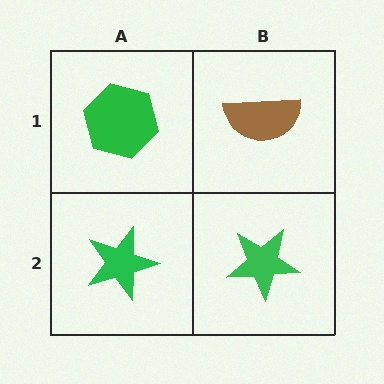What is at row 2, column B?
A green star.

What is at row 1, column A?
A green hexagon.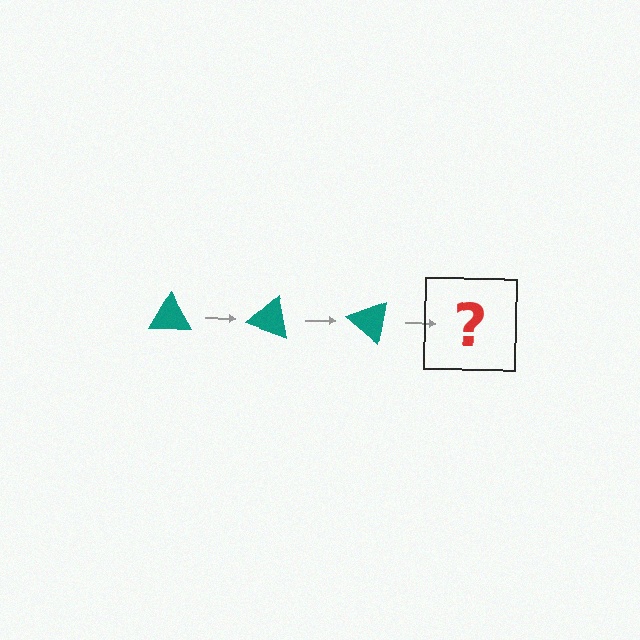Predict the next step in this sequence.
The next step is a teal triangle rotated 60 degrees.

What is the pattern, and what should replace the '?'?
The pattern is that the triangle rotates 20 degrees each step. The '?' should be a teal triangle rotated 60 degrees.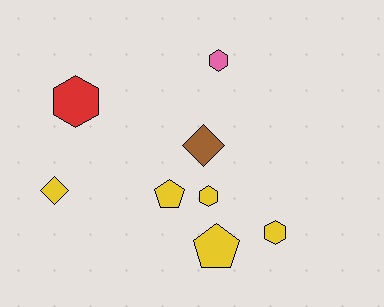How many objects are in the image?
There are 8 objects.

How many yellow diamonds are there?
There is 1 yellow diamond.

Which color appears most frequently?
Yellow, with 5 objects.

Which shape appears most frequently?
Hexagon, with 4 objects.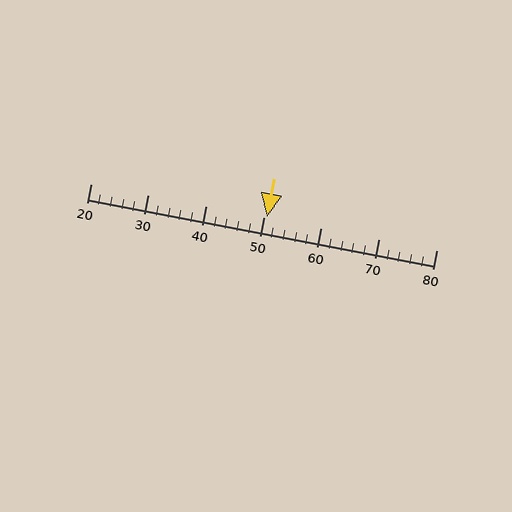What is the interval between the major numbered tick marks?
The major tick marks are spaced 10 units apart.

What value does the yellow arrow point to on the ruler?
The yellow arrow points to approximately 51.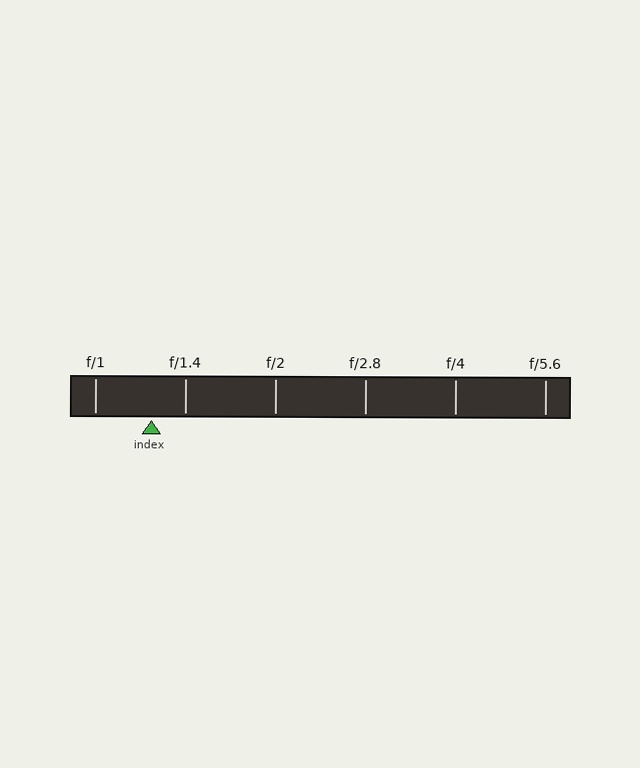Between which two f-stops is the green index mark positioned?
The index mark is between f/1 and f/1.4.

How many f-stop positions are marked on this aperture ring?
There are 6 f-stop positions marked.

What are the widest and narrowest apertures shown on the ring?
The widest aperture shown is f/1 and the narrowest is f/5.6.